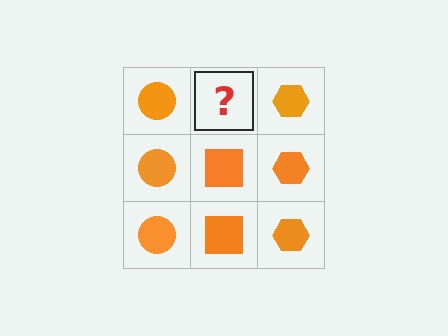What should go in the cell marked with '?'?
The missing cell should contain an orange square.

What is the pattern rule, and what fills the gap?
The rule is that each column has a consistent shape. The gap should be filled with an orange square.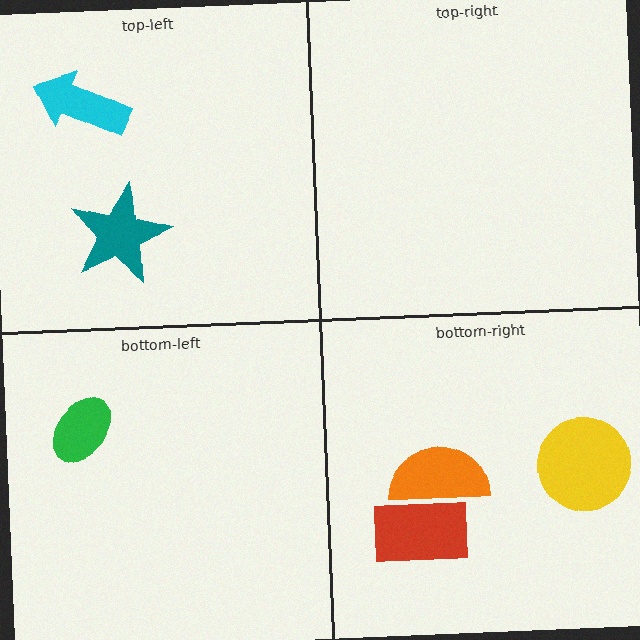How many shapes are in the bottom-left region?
1.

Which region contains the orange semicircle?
The bottom-right region.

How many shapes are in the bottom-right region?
3.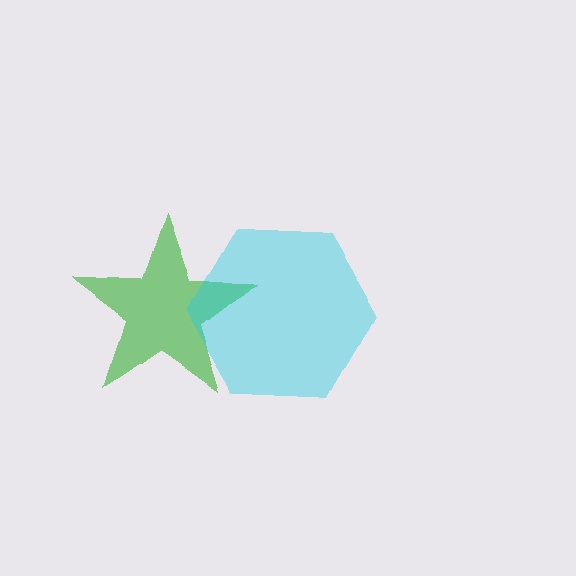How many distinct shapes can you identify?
There are 2 distinct shapes: a green star, a cyan hexagon.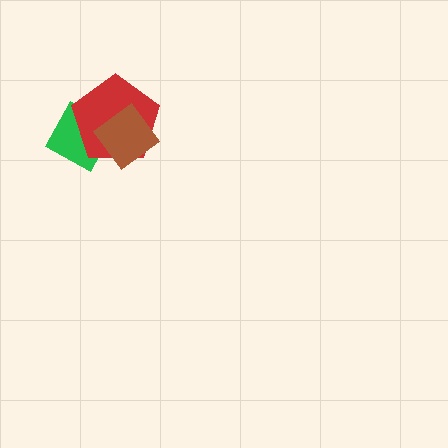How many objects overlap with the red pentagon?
2 objects overlap with the red pentagon.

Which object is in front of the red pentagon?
The brown diamond is in front of the red pentagon.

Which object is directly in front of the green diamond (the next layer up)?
The red pentagon is directly in front of the green diamond.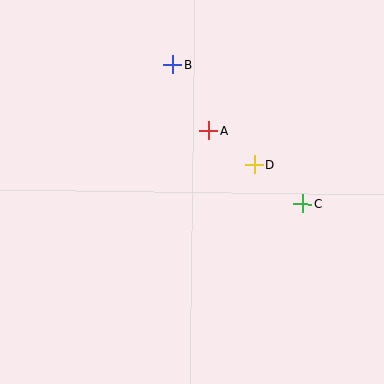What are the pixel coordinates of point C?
Point C is at (303, 204).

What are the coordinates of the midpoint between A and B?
The midpoint between A and B is at (191, 98).